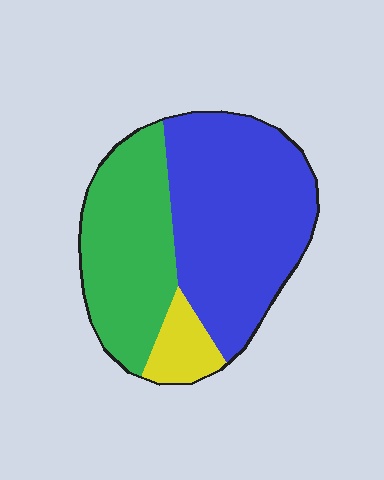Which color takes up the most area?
Blue, at roughly 55%.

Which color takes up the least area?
Yellow, at roughly 10%.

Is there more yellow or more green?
Green.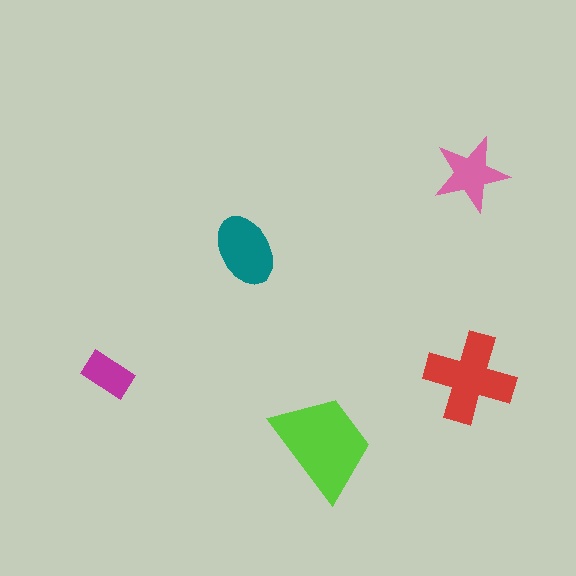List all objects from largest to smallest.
The lime trapezoid, the red cross, the teal ellipse, the pink star, the magenta rectangle.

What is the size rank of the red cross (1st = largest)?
2nd.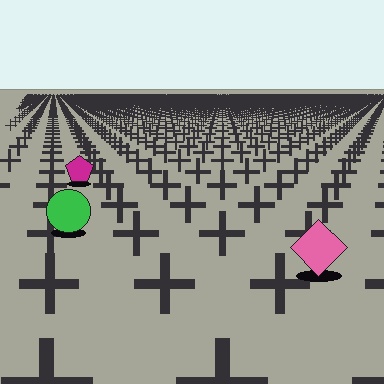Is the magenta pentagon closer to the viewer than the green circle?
No. The green circle is closer — you can tell from the texture gradient: the ground texture is coarser near it.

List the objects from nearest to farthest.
From nearest to farthest: the pink diamond, the green circle, the magenta pentagon.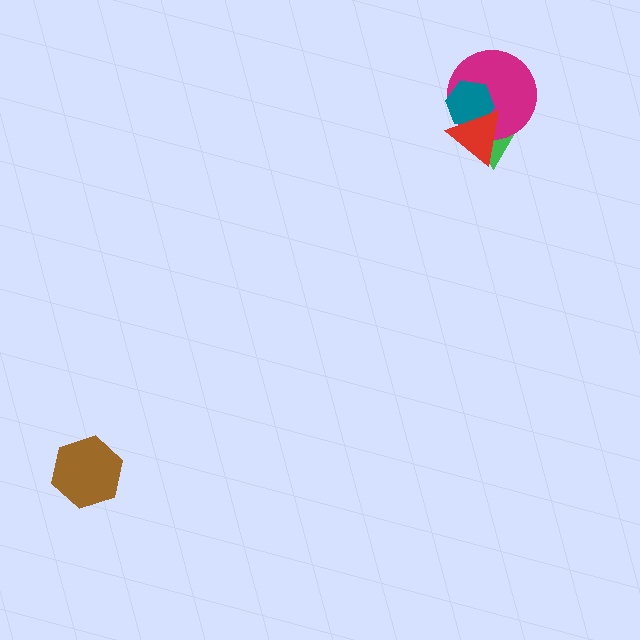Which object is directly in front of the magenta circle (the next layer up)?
The teal hexagon is directly in front of the magenta circle.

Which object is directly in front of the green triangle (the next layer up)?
The magenta circle is directly in front of the green triangle.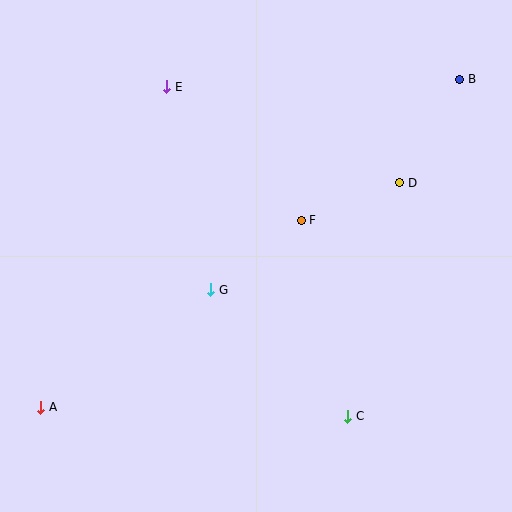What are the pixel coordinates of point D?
Point D is at (400, 183).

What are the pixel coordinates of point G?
Point G is at (211, 290).